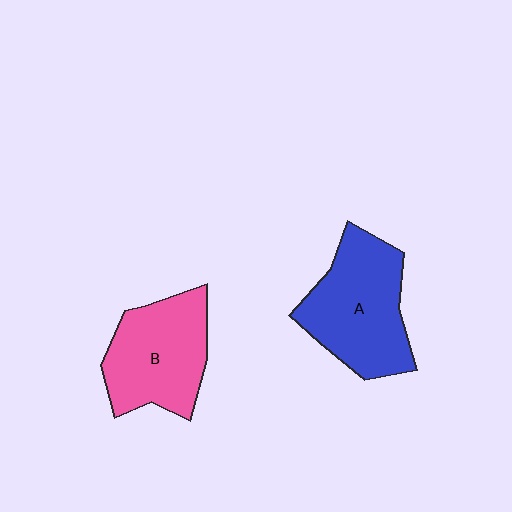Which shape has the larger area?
Shape A (blue).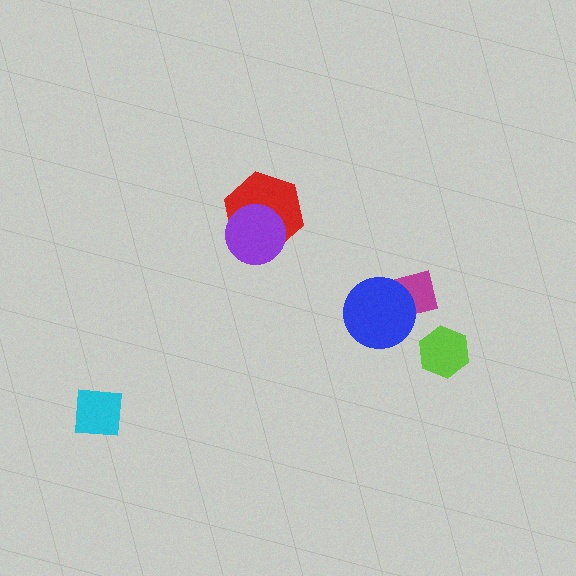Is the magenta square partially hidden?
Yes, it is partially covered by another shape.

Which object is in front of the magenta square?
The blue circle is in front of the magenta square.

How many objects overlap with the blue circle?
1 object overlaps with the blue circle.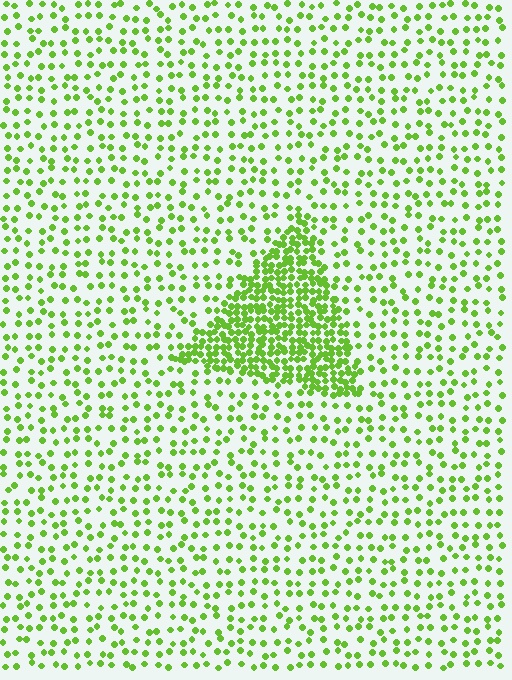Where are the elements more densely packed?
The elements are more densely packed inside the triangle boundary.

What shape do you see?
I see a triangle.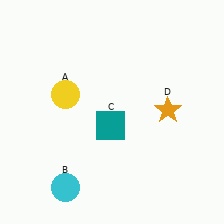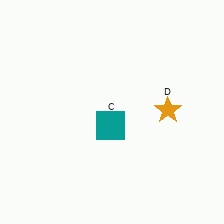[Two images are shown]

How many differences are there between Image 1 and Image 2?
There are 2 differences between the two images.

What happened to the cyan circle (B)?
The cyan circle (B) was removed in Image 2. It was in the bottom-left area of Image 1.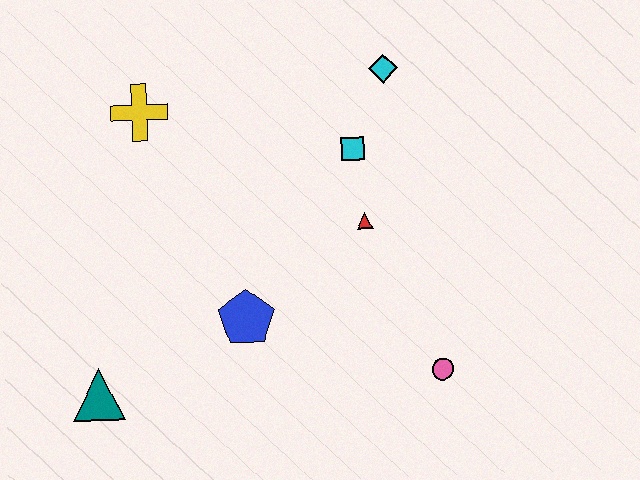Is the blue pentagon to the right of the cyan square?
No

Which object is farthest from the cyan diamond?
The teal triangle is farthest from the cyan diamond.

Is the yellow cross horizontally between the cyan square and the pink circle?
No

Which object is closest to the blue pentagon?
The red triangle is closest to the blue pentagon.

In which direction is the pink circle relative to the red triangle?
The pink circle is below the red triangle.